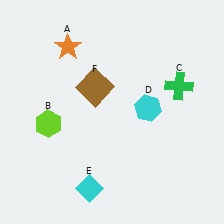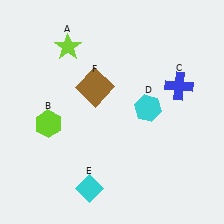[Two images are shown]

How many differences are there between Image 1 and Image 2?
There are 2 differences between the two images.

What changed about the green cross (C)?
In Image 1, C is green. In Image 2, it changed to blue.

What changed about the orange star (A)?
In Image 1, A is orange. In Image 2, it changed to lime.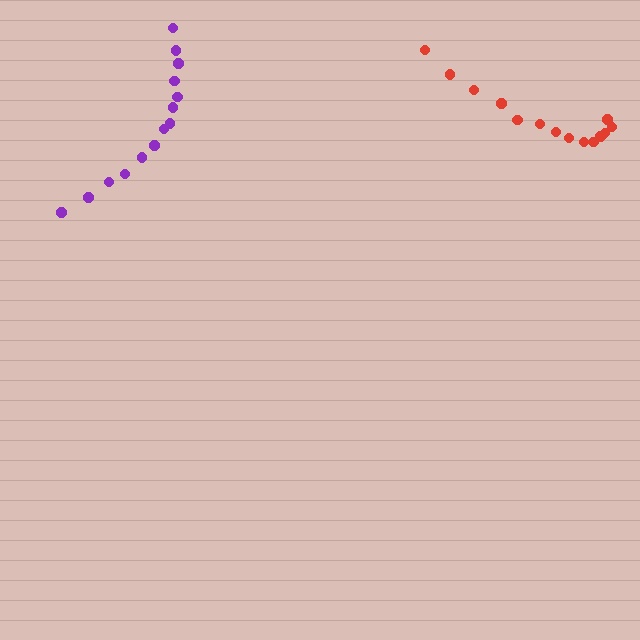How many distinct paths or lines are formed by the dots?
There are 2 distinct paths.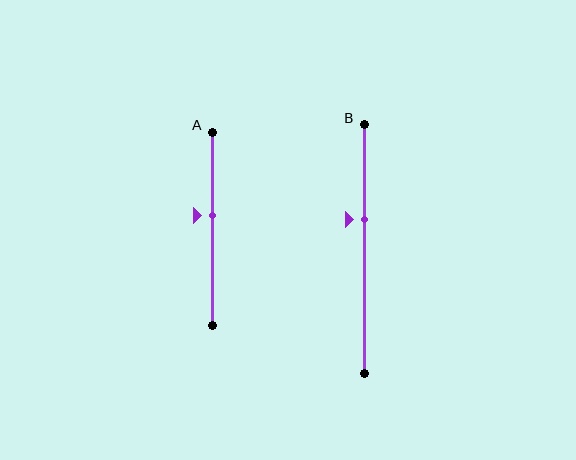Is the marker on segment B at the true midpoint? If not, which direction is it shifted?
No, the marker on segment B is shifted upward by about 12% of the segment length.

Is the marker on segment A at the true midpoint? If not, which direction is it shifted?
No, the marker on segment A is shifted upward by about 7% of the segment length.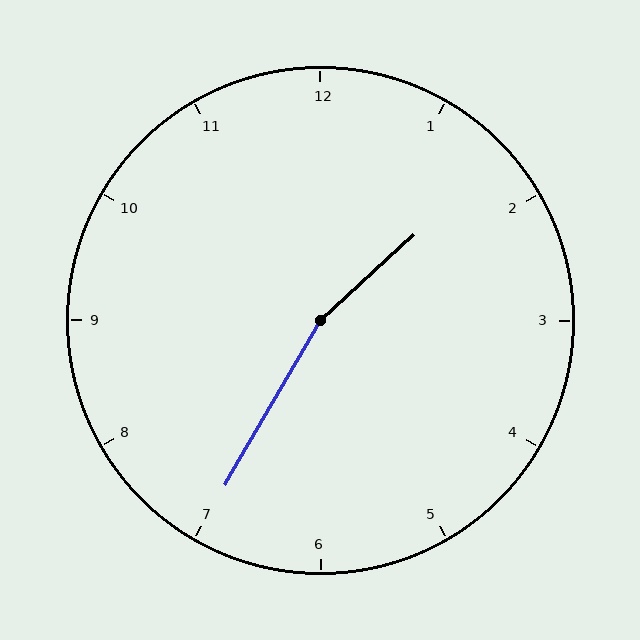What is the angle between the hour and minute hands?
Approximately 162 degrees.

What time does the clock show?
1:35.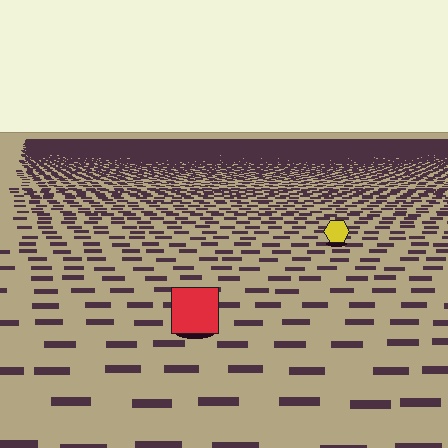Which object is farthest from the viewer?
The yellow hexagon is farthest from the viewer. It appears smaller and the ground texture around it is denser.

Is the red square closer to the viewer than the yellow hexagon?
Yes. The red square is closer — you can tell from the texture gradient: the ground texture is coarser near it.